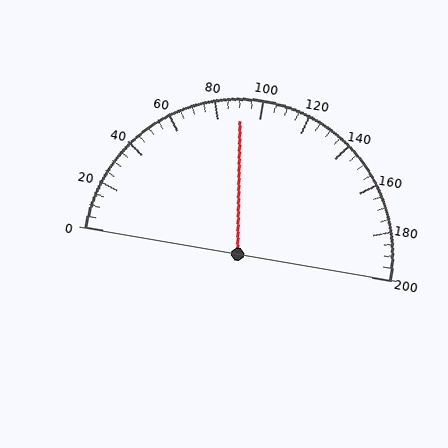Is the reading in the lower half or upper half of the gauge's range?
The reading is in the lower half of the range (0 to 200).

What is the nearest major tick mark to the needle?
The nearest major tick mark is 80.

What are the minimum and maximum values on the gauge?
The gauge ranges from 0 to 200.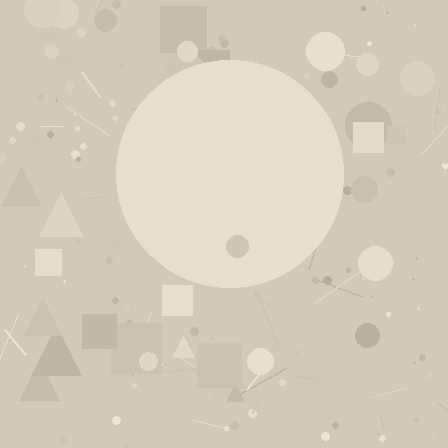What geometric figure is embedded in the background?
A circle is embedded in the background.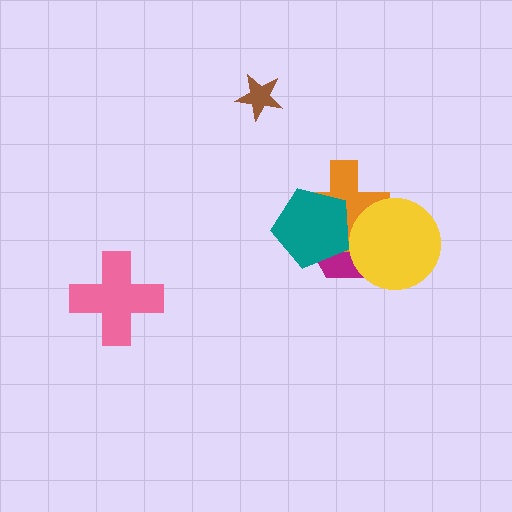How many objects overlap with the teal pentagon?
2 objects overlap with the teal pentagon.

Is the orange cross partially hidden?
Yes, it is partially covered by another shape.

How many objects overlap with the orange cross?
3 objects overlap with the orange cross.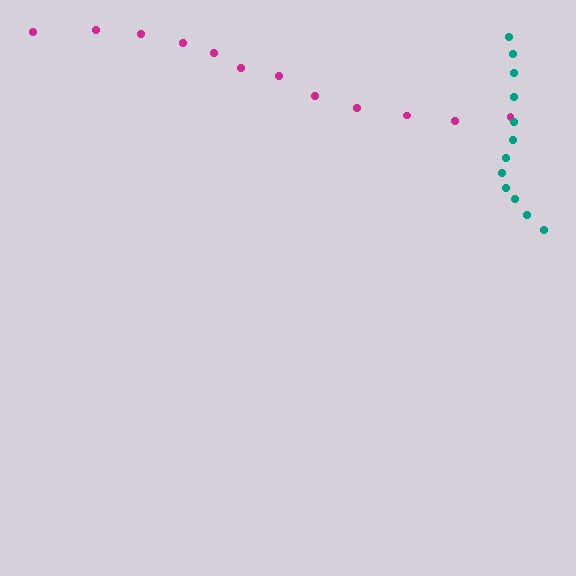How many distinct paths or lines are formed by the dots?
There are 2 distinct paths.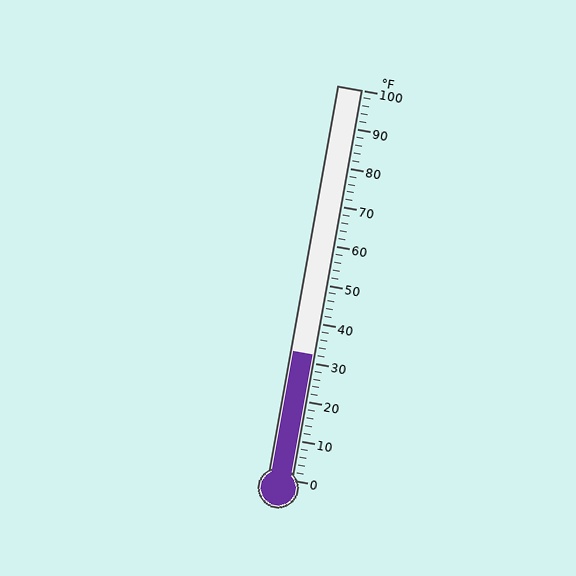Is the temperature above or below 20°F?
The temperature is above 20°F.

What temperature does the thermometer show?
The thermometer shows approximately 32°F.